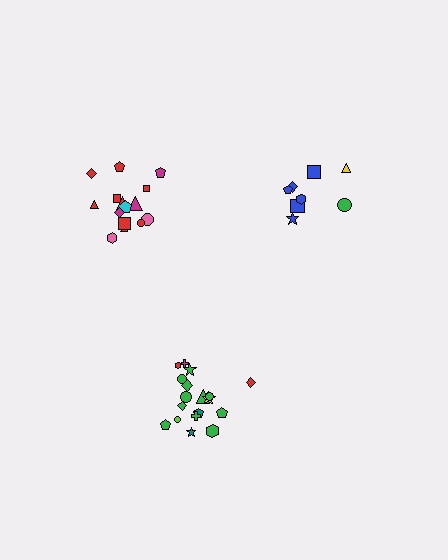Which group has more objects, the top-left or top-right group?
The top-left group.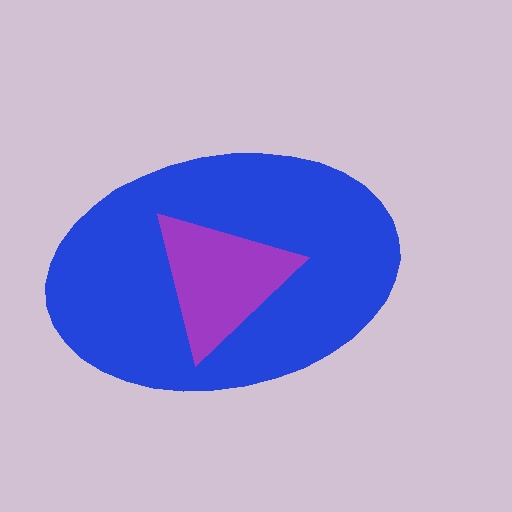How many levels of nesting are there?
2.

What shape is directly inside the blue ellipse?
The purple triangle.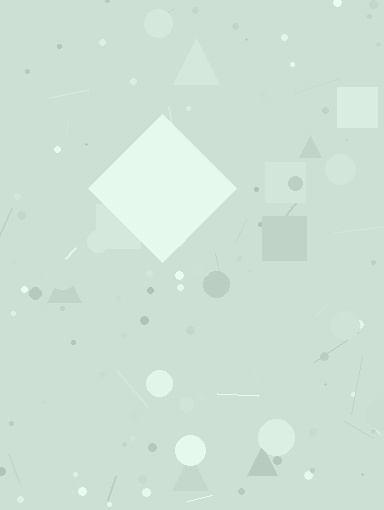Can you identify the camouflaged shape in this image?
The camouflaged shape is a diamond.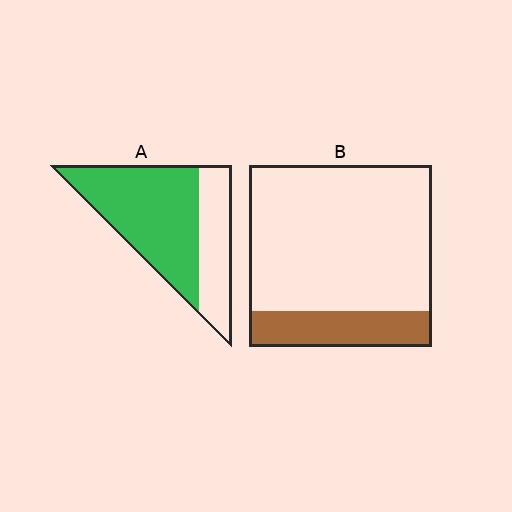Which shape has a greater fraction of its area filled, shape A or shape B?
Shape A.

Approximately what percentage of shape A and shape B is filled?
A is approximately 65% and B is approximately 20%.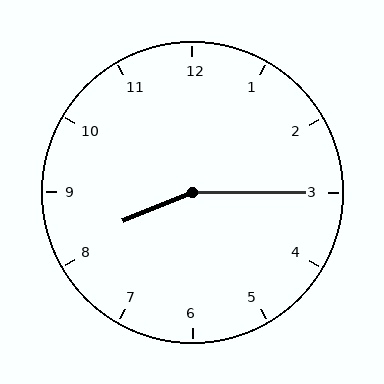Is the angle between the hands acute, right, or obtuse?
It is obtuse.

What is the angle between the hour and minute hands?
Approximately 158 degrees.